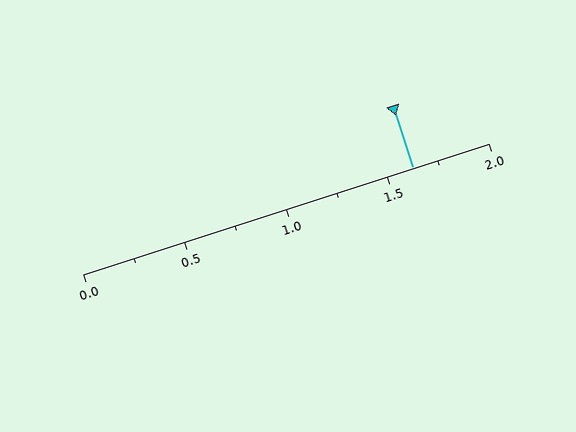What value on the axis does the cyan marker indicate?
The marker indicates approximately 1.62.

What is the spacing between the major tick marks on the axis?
The major ticks are spaced 0.5 apart.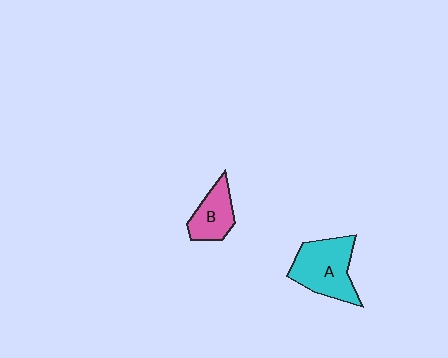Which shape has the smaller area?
Shape B (pink).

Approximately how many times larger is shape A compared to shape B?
Approximately 1.6 times.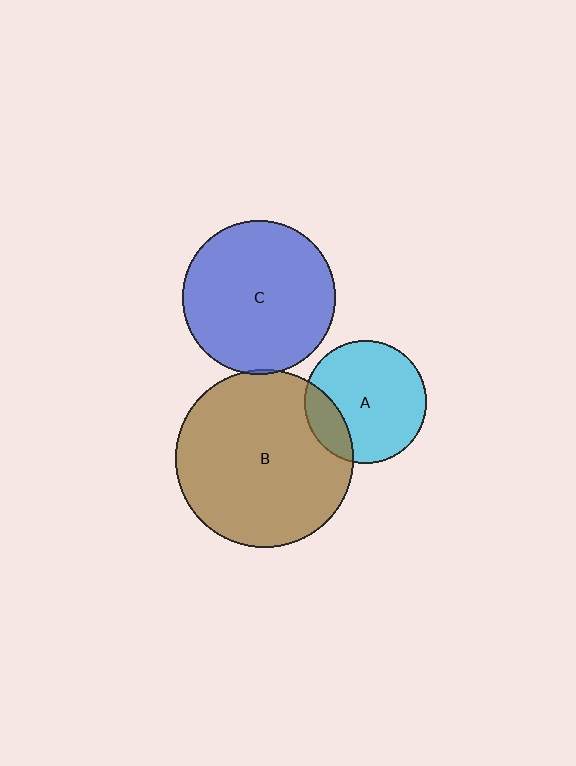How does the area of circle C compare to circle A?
Approximately 1.6 times.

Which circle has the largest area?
Circle B (brown).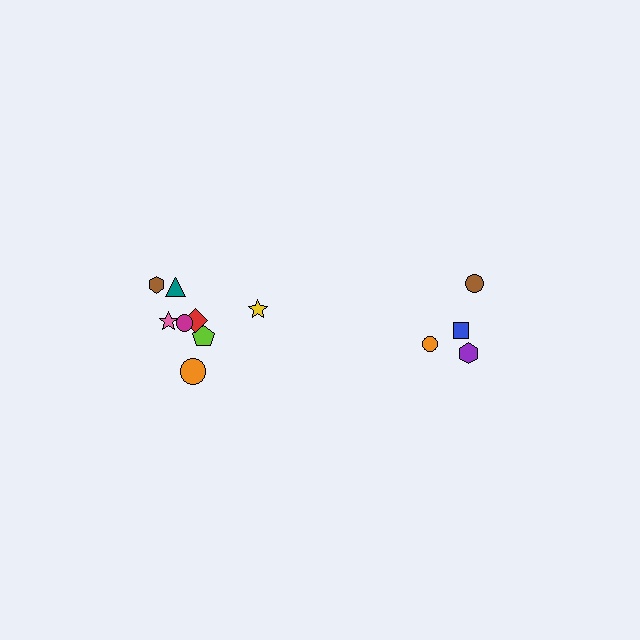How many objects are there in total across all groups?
There are 12 objects.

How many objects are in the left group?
There are 8 objects.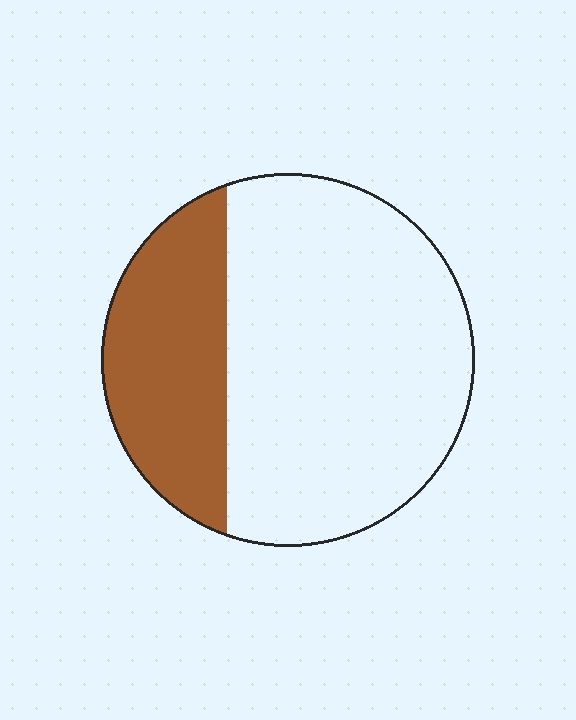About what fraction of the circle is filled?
About one third (1/3).